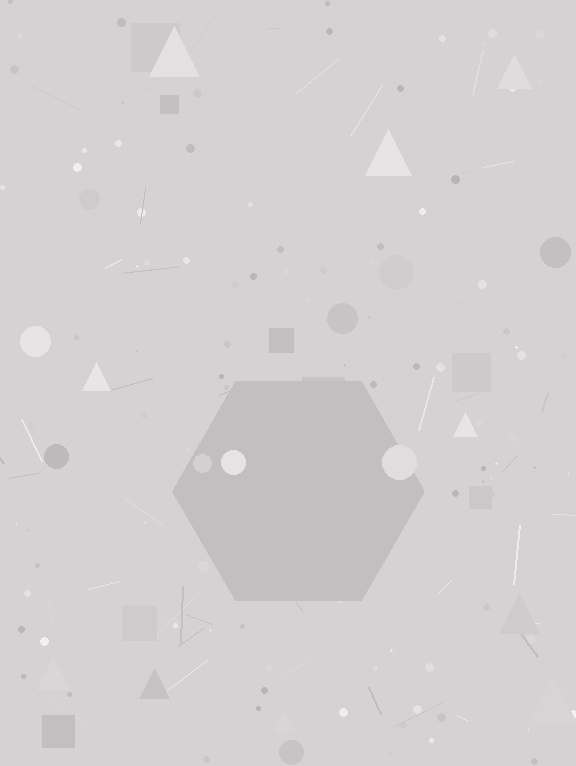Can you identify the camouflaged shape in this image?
The camouflaged shape is a hexagon.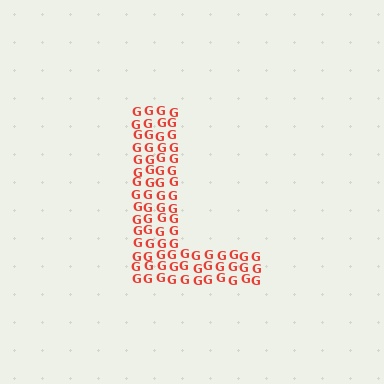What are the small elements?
The small elements are letter G's.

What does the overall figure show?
The overall figure shows the letter L.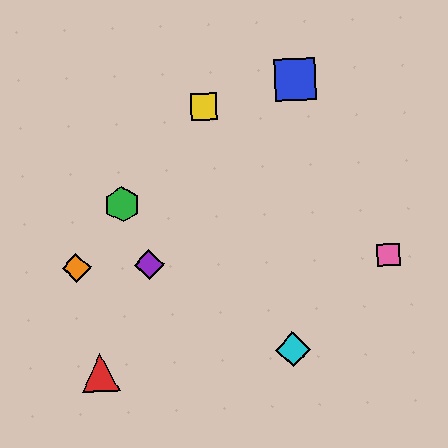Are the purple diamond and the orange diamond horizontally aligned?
Yes, both are at y≈265.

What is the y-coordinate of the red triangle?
The red triangle is at y≈373.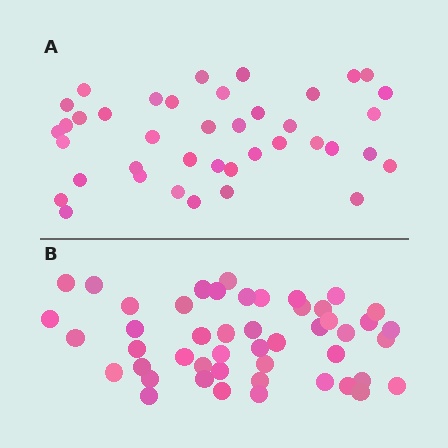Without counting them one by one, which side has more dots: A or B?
Region B (the bottom region) has more dots.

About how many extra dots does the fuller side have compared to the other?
Region B has roughly 8 or so more dots than region A.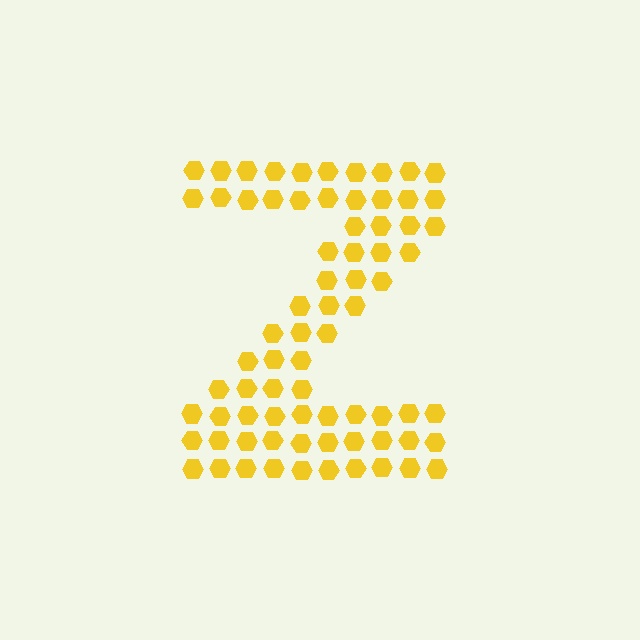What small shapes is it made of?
It is made of small hexagons.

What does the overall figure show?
The overall figure shows the letter Z.